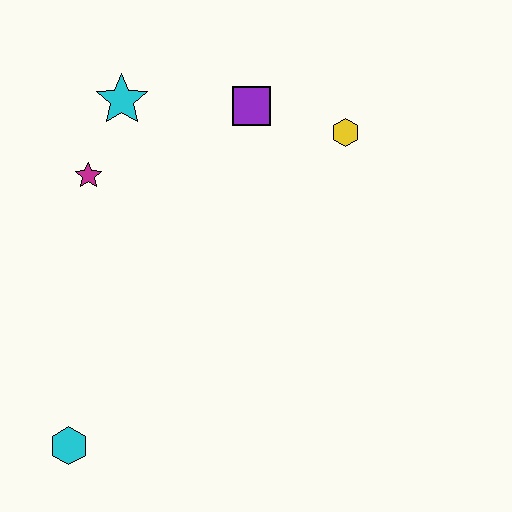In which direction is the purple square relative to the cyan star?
The purple square is to the right of the cyan star.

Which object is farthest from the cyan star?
The cyan hexagon is farthest from the cyan star.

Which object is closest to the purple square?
The yellow hexagon is closest to the purple square.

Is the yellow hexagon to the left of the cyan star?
No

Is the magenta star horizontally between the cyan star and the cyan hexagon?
Yes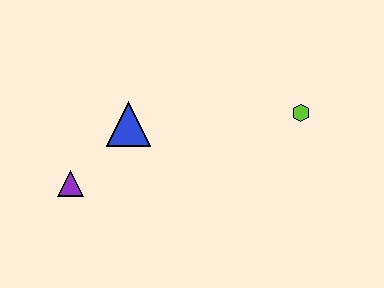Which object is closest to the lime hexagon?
The blue triangle is closest to the lime hexagon.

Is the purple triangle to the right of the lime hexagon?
No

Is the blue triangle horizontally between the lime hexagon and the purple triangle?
Yes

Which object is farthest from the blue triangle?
The lime hexagon is farthest from the blue triangle.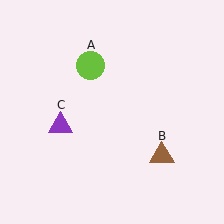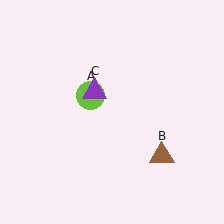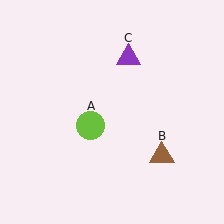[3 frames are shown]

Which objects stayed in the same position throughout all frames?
Brown triangle (object B) remained stationary.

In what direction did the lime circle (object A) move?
The lime circle (object A) moved down.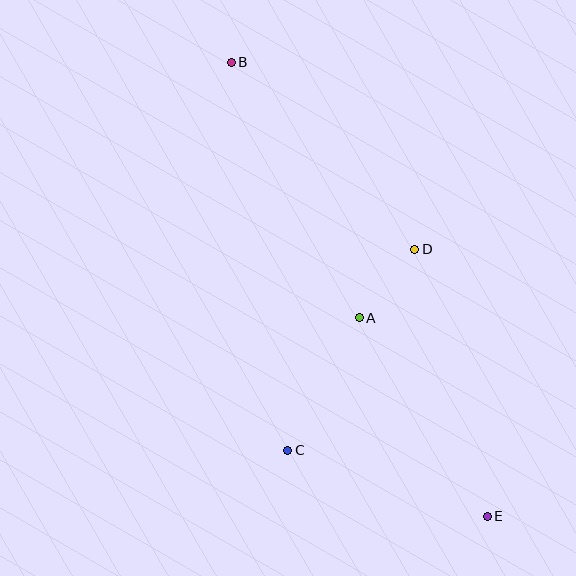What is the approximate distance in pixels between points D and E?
The distance between D and E is approximately 277 pixels.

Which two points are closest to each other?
Points A and D are closest to each other.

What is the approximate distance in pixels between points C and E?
The distance between C and E is approximately 210 pixels.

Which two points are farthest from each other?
Points B and E are farthest from each other.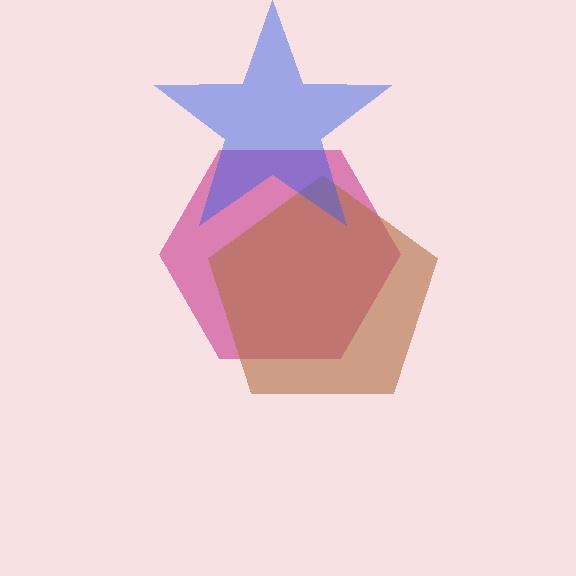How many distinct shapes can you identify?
There are 3 distinct shapes: a magenta hexagon, a brown pentagon, a blue star.